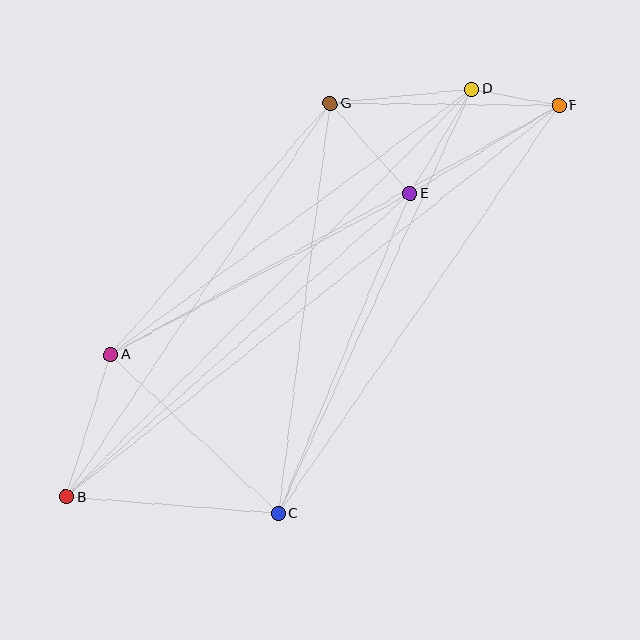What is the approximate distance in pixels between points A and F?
The distance between A and F is approximately 513 pixels.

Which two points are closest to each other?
Points D and F are closest to each other.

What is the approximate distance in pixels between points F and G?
The distance between F and G is approximately 229 pixels.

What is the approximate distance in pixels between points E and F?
The distance between E and F is approximately 173 pixels.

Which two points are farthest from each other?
Points B and F are farthest from each other.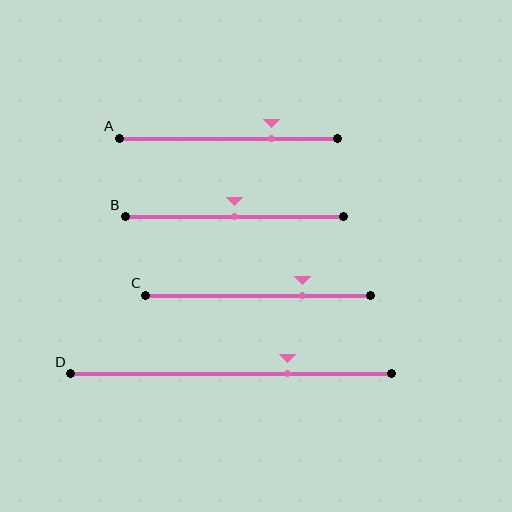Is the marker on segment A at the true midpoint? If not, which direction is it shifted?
No, the marker on segment A is shifted to the right by about 20% of the segment length.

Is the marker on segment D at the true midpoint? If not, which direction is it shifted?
No, the marker on segment D is shifted to the right by about 18% of the segment length.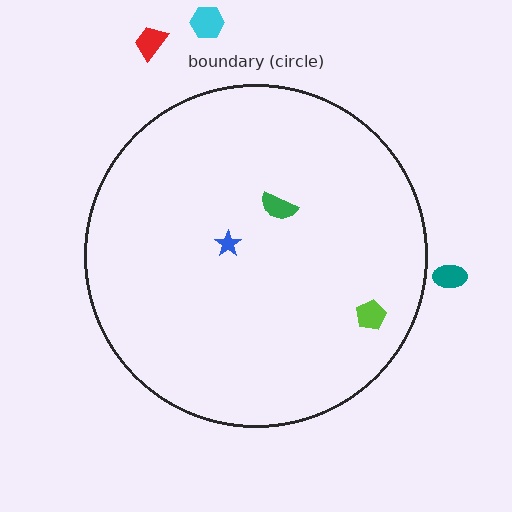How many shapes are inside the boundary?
3 inside, 3 outside.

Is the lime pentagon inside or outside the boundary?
Inside.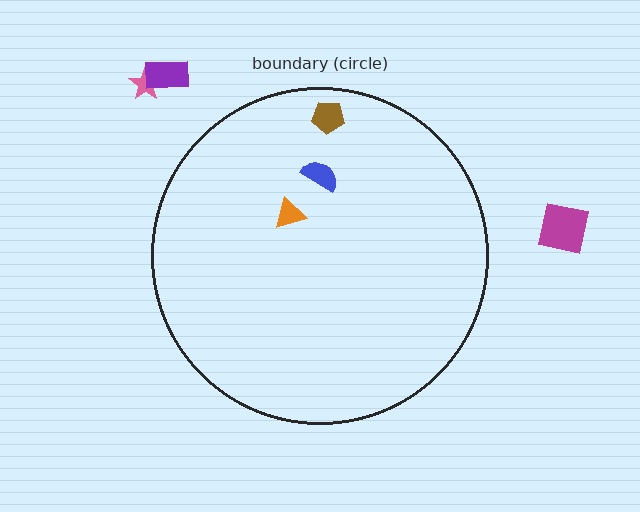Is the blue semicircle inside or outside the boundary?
Inside.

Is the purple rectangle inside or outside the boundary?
Outside.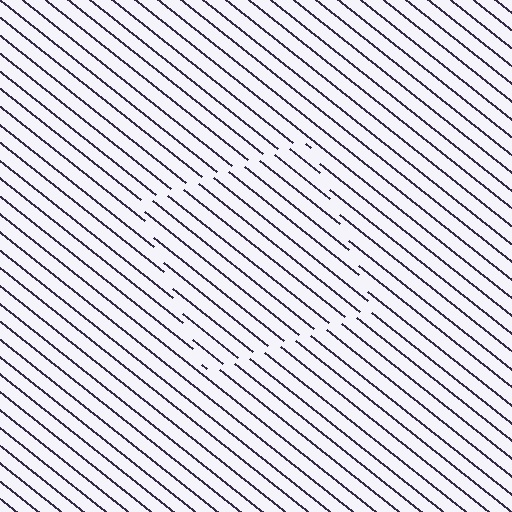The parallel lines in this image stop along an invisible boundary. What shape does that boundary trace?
An illusory square. The interior of the shape contains the same grating, shifted by half a period — the contour is defined by the phase discontinuity where line-ends from the inner and outer gratings abut.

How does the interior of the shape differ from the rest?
The interior of the shape contains the same grating, shifted by half a period — the contour is defined by the phase discontinuity where line-ends from the inner and outer gratings abut.